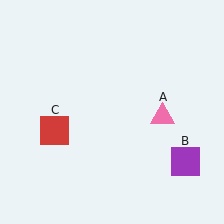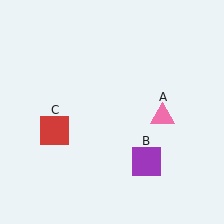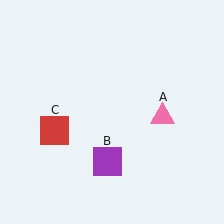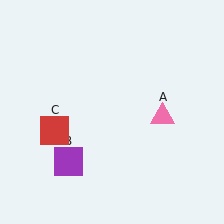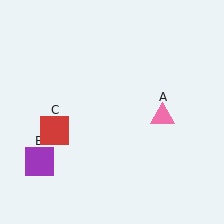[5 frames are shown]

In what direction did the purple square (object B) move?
The purple square (object B) moved left.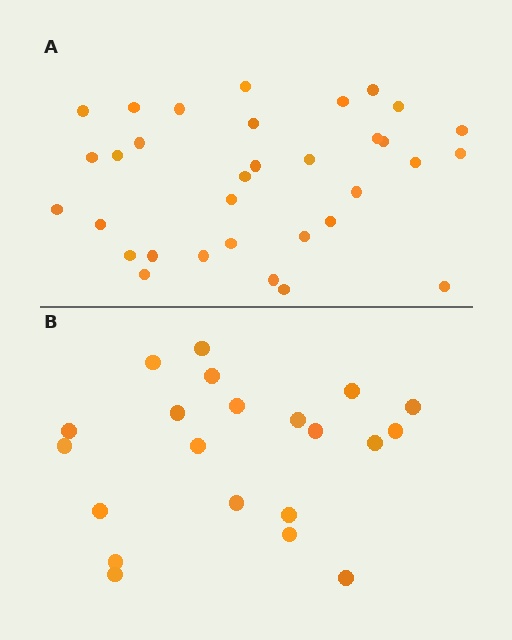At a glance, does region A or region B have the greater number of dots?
Region A (the top region) has more dots.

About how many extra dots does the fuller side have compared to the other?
Region A has roughly 12 or so more dots than region B.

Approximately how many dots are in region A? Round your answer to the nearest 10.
About 30 dots. (The exact count is 33, which rounds to 30.)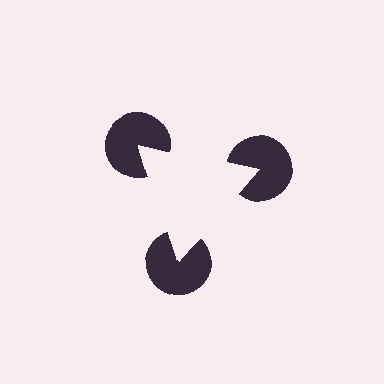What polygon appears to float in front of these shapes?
An illusory triangle — its edges are inferred from the aligned wedge cuts in the pac-man discs, not physically drawn.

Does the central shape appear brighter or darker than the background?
It typically appears slightly brighter than the background, even though no actual brightness change is drawn.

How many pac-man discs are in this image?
There are 3 — one at each vertex of the illusory triangle.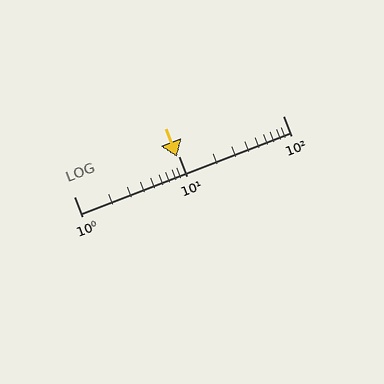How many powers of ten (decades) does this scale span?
The scale spans 2 decades, from 1 to 100.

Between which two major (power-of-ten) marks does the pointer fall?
The pointer is between 1 and 10.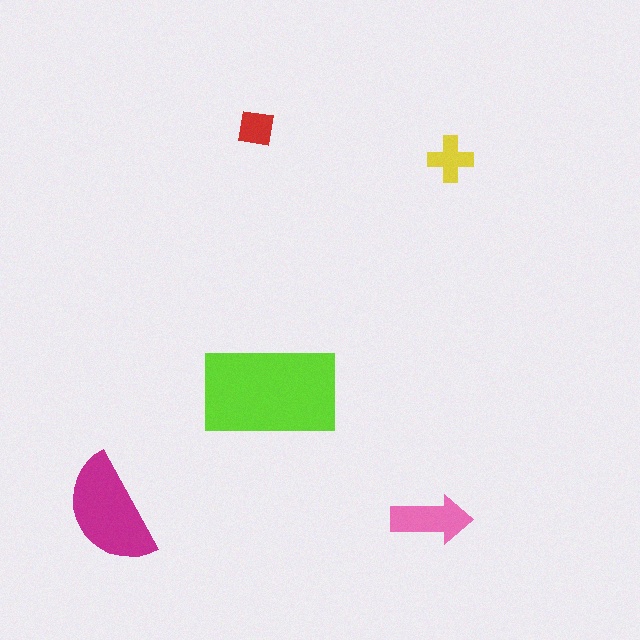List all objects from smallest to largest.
The red square, the yellow cross, the pink arrow, the magenta semicircle, the lime rectangle.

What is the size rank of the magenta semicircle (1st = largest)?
2nd.